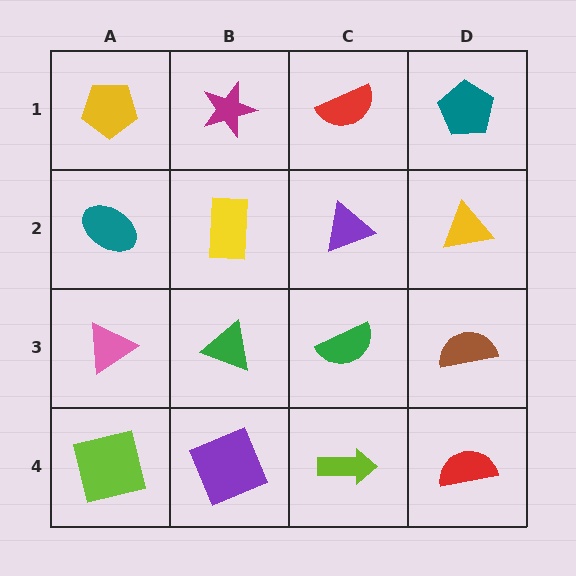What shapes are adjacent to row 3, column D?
A yellow triangle (row 2, column D), a red semicircle (row 4, column D), a green semicircle (row 3, column C).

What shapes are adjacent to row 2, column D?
A teal pentagon (row 1, column D), a brown semicircle (row 3, column D), a purple triangle (row 2, column C).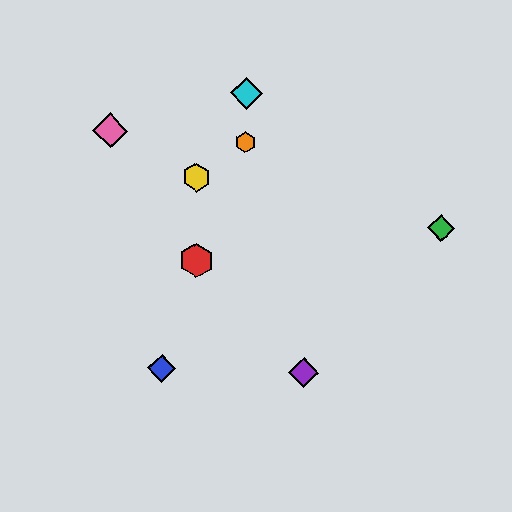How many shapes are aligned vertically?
2 shapes (the orange hexagon, the cyan diamond) are aligned vertically.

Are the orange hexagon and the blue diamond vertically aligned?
No, the orange hexagon is at x≈245 and the blue diamond is at x≈162.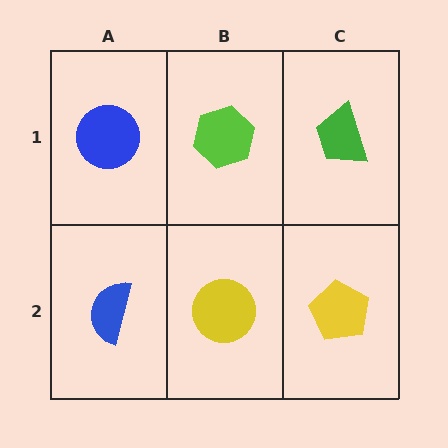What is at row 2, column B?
A yellow circle.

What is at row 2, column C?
A yellow pentagon.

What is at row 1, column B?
A lime hexagon.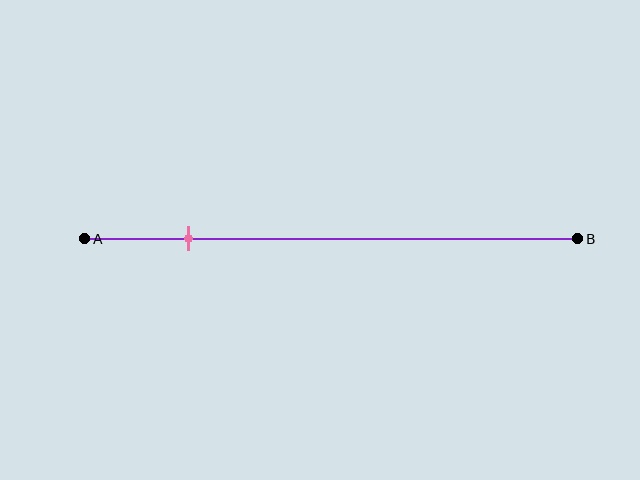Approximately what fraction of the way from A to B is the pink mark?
The pink mark is approximately 20% of the way from A to B.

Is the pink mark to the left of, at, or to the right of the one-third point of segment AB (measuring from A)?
The pink mark is to the left of the one-third point of segment AB.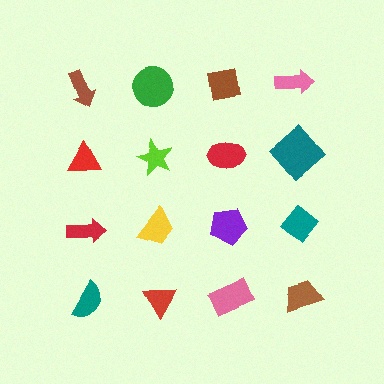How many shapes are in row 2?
4 shapes.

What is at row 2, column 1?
A red triangle.